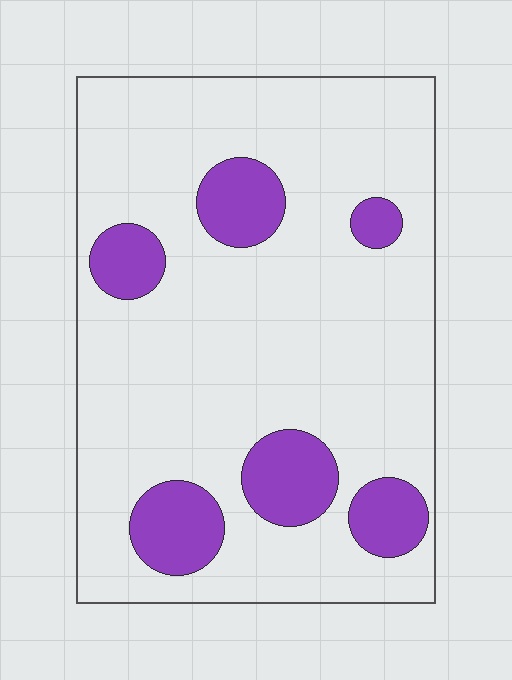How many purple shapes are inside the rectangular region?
6.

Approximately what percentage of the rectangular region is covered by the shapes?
Approximately 15%.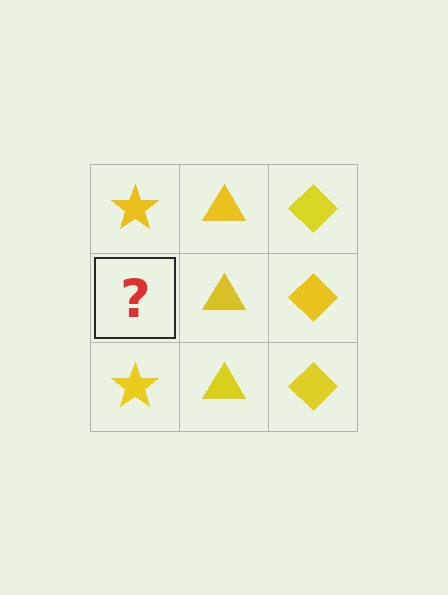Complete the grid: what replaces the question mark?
The question mark should be replaced with a yellow star.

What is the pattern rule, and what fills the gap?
The rule is that each column has a consistent shape. The gap should be filled with a yellow star.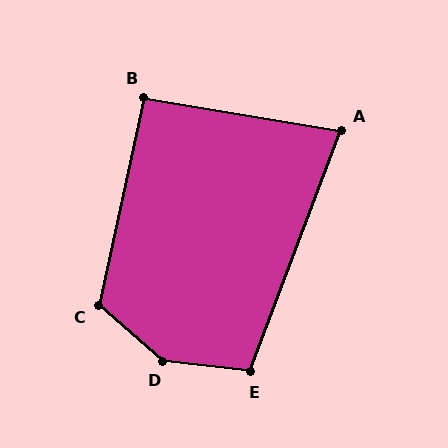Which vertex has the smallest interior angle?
A, at approximately 79 degrees.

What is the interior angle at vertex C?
Approximately 118 degrees (obtuse).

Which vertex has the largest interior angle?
D, at approximately 146 degrees.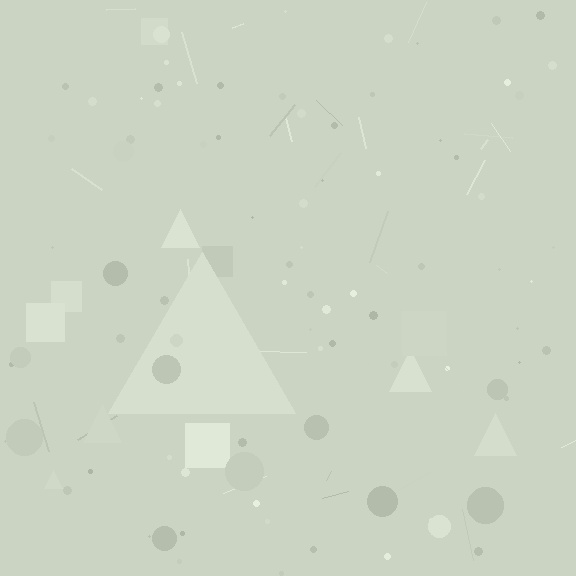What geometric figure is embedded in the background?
A triangle is embedded in the background.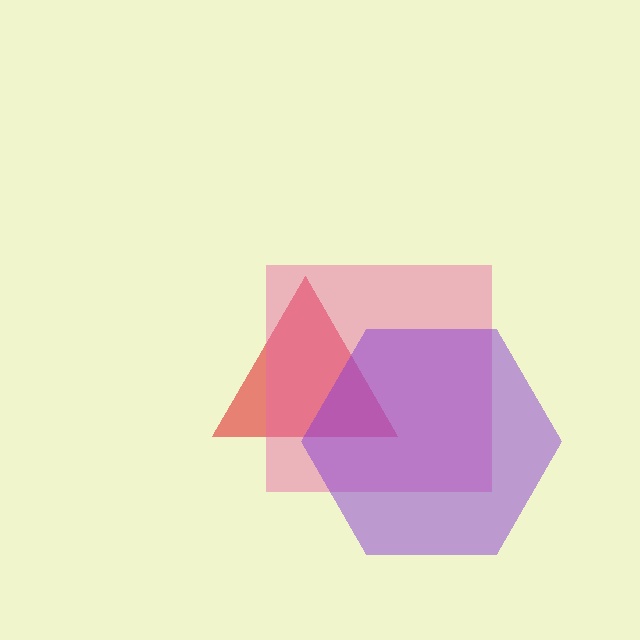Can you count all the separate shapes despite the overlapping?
Yes, there are 3 separate shapes.